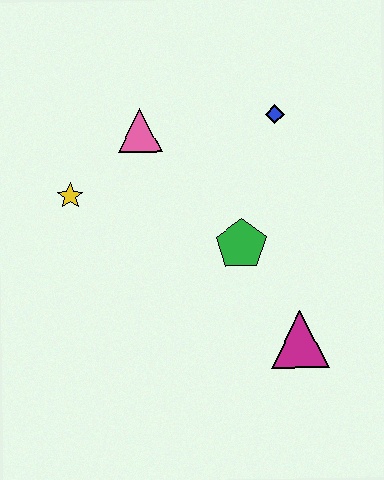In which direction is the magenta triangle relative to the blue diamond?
The magenta triangle is below the blue diamond.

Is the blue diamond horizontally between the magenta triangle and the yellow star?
Yes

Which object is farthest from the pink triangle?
The magenta triangle is farthest from the pink triangle.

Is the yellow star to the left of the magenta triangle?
Yes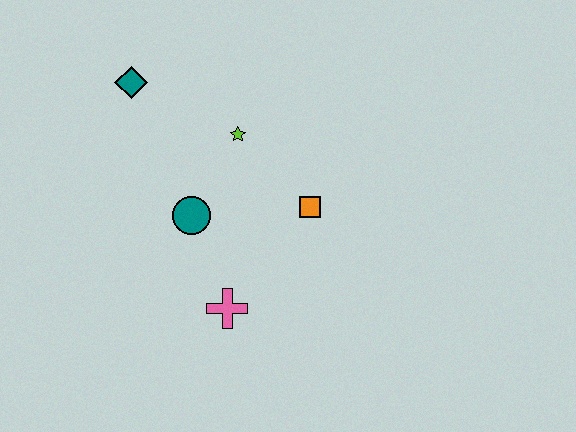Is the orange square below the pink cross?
No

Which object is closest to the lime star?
The teal circle is closest to the lime star.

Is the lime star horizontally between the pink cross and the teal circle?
No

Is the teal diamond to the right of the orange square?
No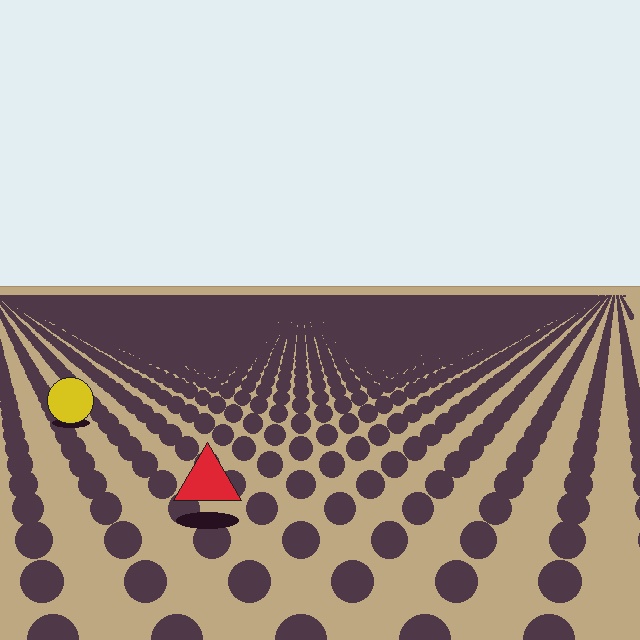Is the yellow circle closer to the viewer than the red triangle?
No. The red triangle is closer — you can tell from the texture gradient: the ground texture is coarser near it.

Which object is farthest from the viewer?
The yellow circle is farthest from the viewer. It appears smaller and the ground texture around it is denser.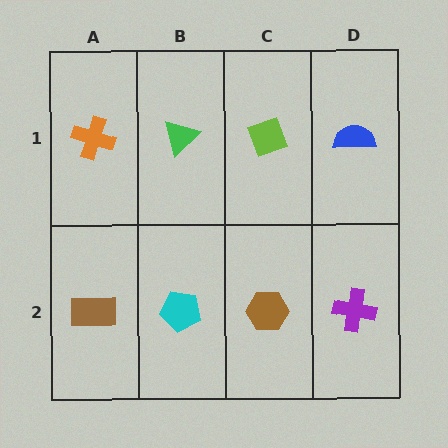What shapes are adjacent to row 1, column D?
A purple cross (row 2, column D), a lime diamond (row 1, column C).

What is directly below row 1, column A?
A brown rectangle.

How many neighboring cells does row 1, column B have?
3.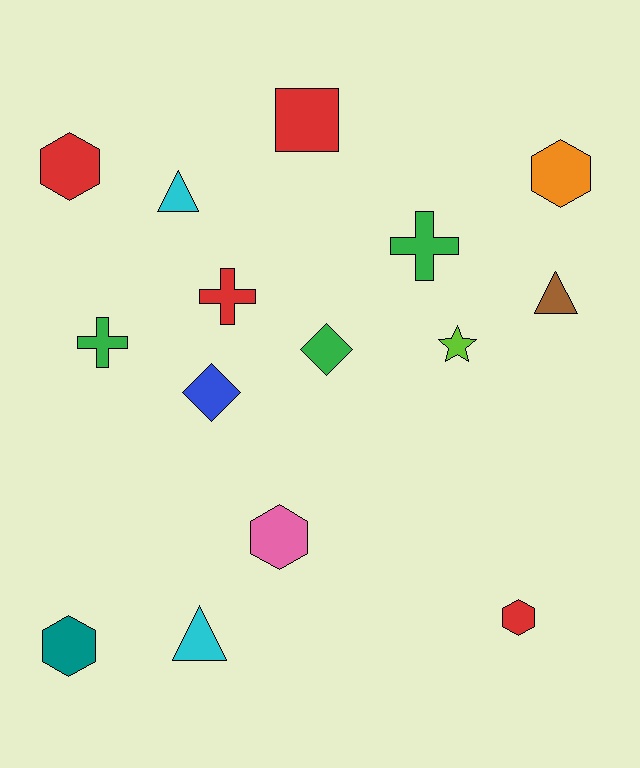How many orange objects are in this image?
There is 1 orange object.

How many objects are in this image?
There are 15 objects.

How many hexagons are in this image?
There are 5 hexagons.